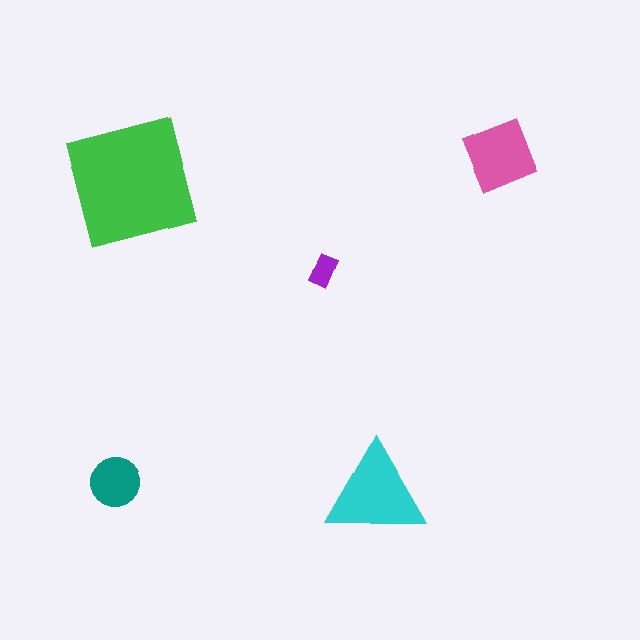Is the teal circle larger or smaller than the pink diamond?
Smaller.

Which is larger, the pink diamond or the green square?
The green square.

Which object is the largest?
The green square.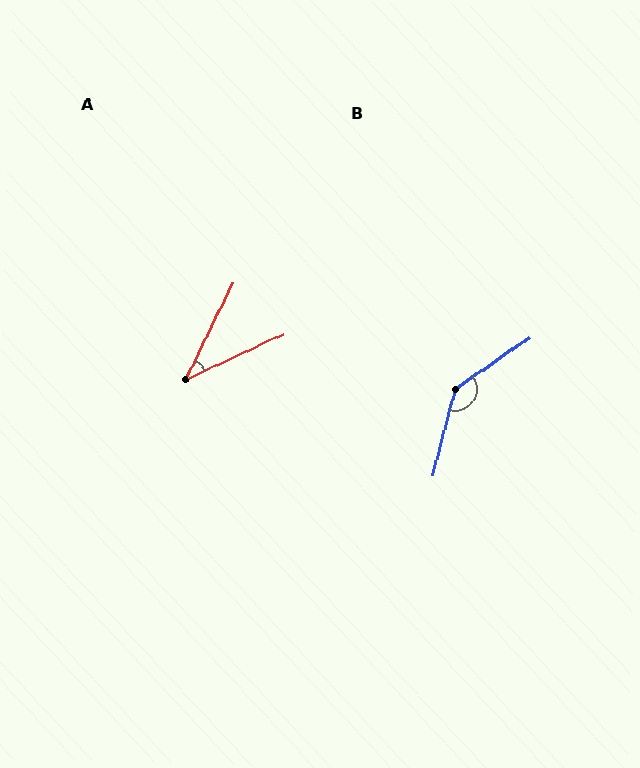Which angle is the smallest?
A, at approximately 39 degrees.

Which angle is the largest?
B, at approximately 139 degrees.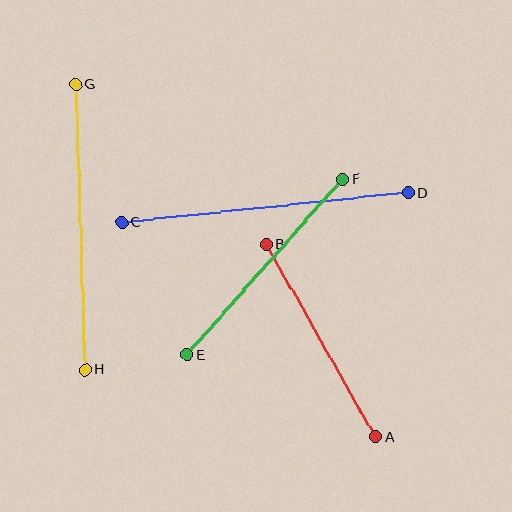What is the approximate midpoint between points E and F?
The midpoint is at approximately (265, 267) pixels.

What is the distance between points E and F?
The distance is approximately 235 pixels.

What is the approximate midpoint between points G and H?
The midpoint is at approximately (80, 227) pixels.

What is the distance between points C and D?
The distance is approximately 288 pixels.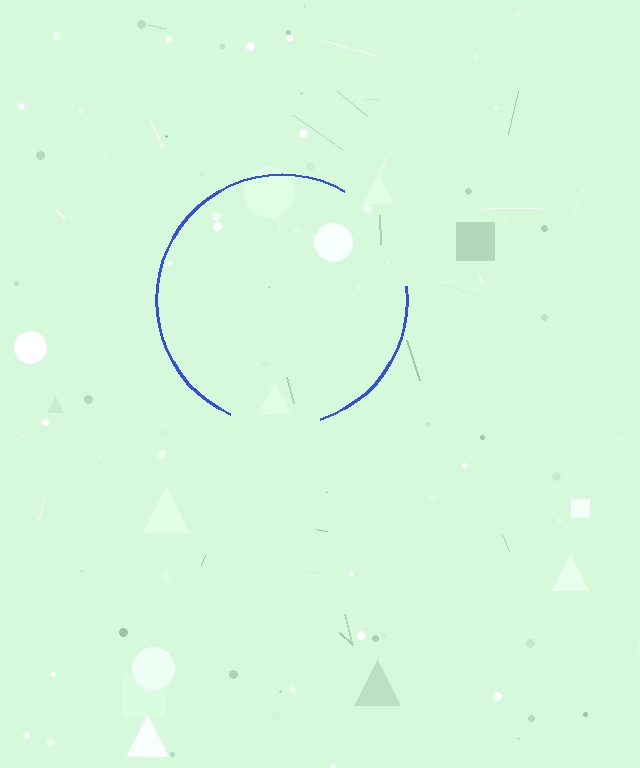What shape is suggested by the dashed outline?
The dashed outline suggests a circle.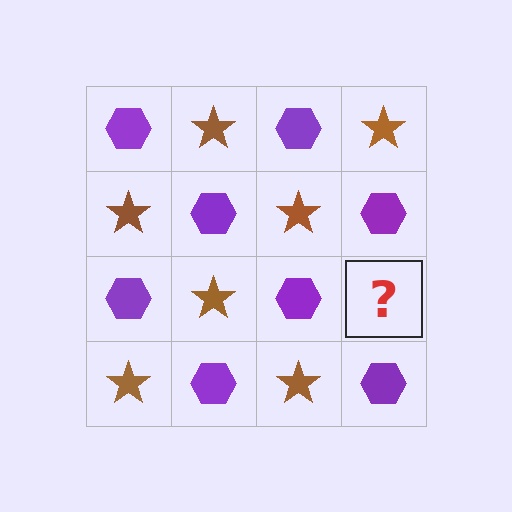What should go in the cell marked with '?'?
The missing cell should contain a brown star.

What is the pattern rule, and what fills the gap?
The rule is that it alternates purple hexagon and brown star in a checkerboard pattern. The gap should be filled with a brown star.